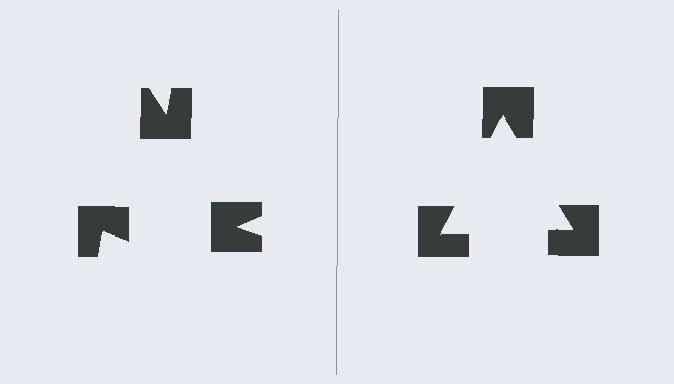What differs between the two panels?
The notched squares are positioned identically on both sides; only the wedge orientations differ. On the right they align to a triangle; on the left they are misaligned.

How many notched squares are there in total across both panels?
6 — 3 on each side.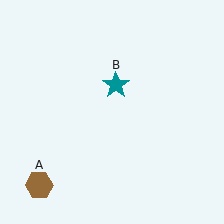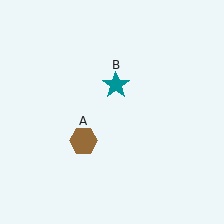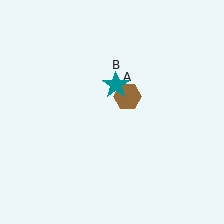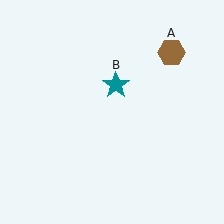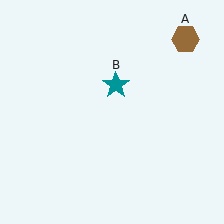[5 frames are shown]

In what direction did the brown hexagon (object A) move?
The brown hexagon (object A) moved up and to the right.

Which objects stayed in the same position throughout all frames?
Teal star (object B) remained stationary.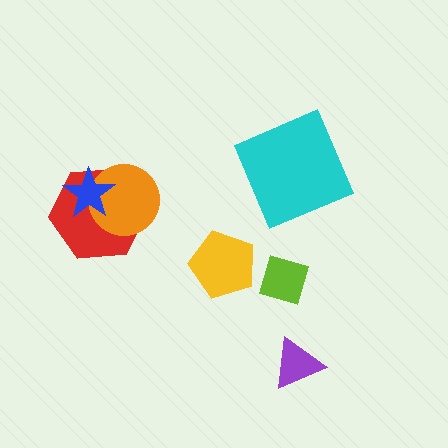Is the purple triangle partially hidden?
No, no other shape covers it.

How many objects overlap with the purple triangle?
0 objects overlap with the purple triangle.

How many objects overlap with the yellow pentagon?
0 objects overlap with the yellow pentagon.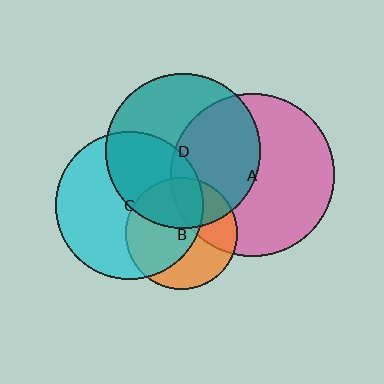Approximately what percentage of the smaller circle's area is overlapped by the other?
Approximately 45%.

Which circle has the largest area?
Circle A (pink).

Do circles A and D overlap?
Yes.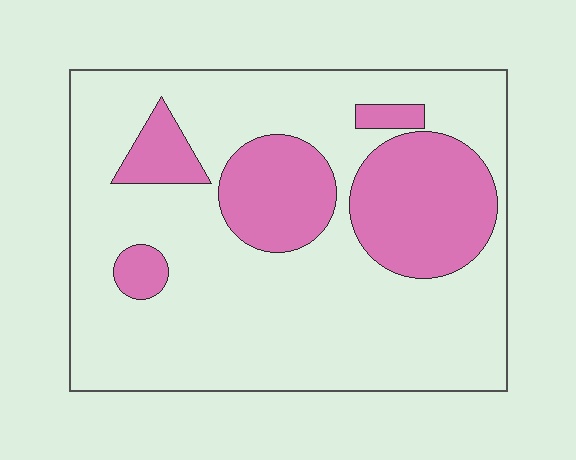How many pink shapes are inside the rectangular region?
5.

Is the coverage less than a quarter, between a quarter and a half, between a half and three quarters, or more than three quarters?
Between a quarter and a half.